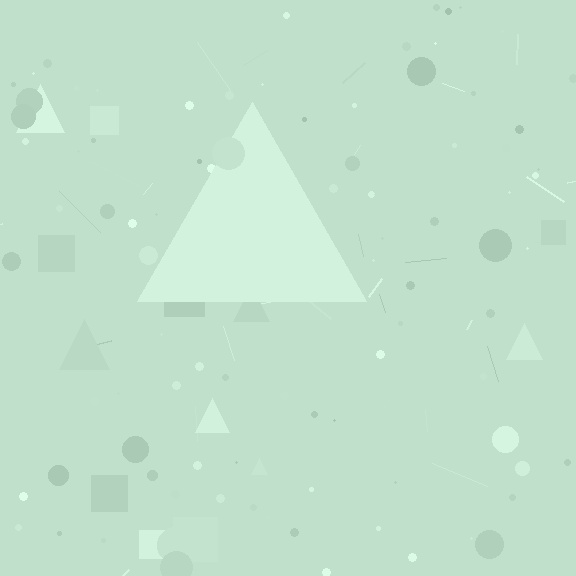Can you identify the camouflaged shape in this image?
The camouflaged shape is a triangle.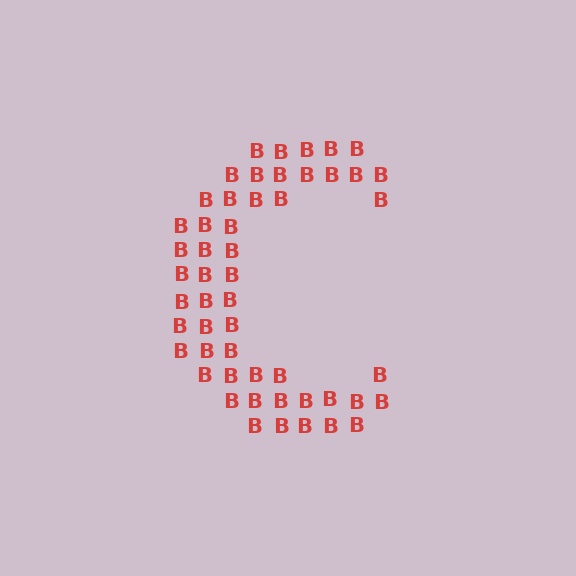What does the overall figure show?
The overall figure shows the letter C.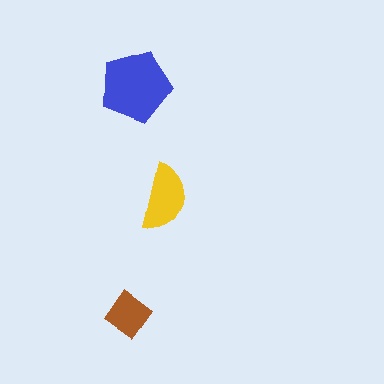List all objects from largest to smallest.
The blue pentagon, the yellow semicircle, the brown diamond.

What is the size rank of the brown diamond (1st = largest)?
3rd.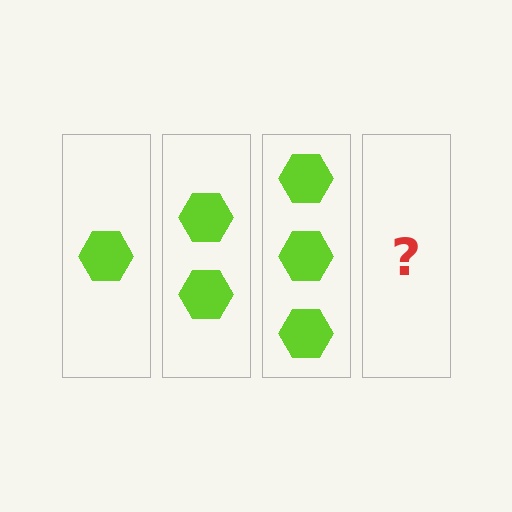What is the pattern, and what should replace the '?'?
The pattern is that each step adds one more hexagon. The '?' should be 4 hexagons.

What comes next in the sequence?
The next element should be 4 hexagons.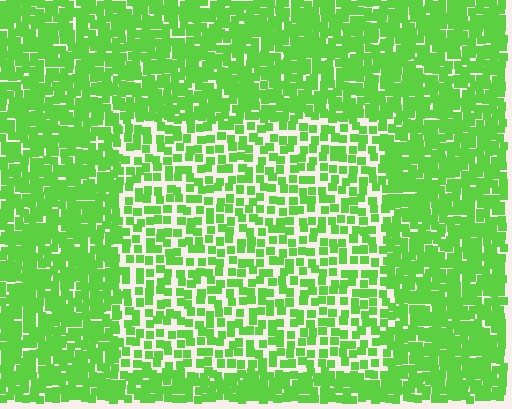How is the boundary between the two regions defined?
The boundary is defined by a change in element density (approximately 1.9x ratio). All elements are the same color, size, and shape.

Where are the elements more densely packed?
The elements are more densely packed outside the rectangle boundary.